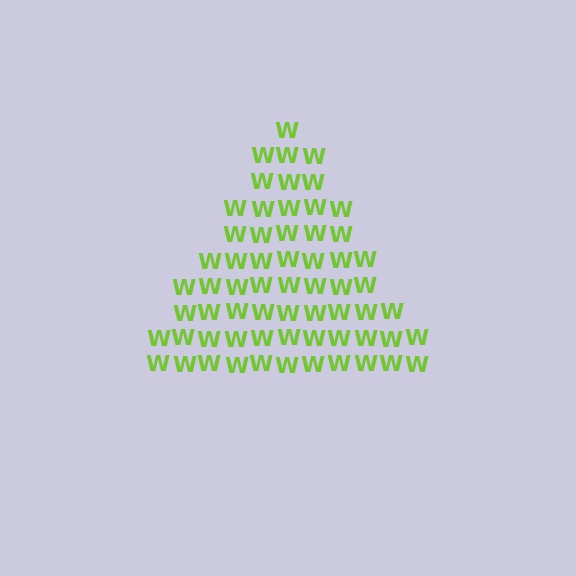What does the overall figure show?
The overall figure shows a triangle.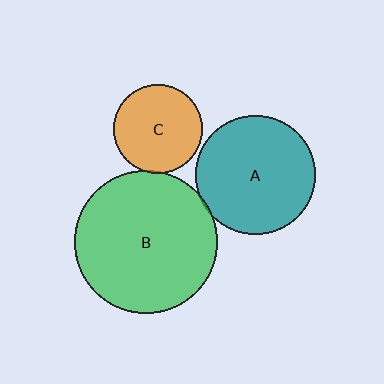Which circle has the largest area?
Circle B (green).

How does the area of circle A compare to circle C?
Approximately 1.8 times.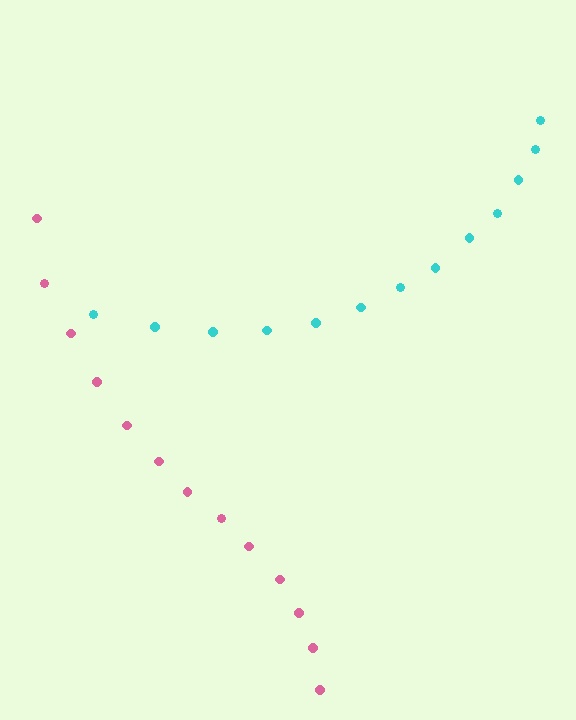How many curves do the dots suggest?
There are 2 distinct paths.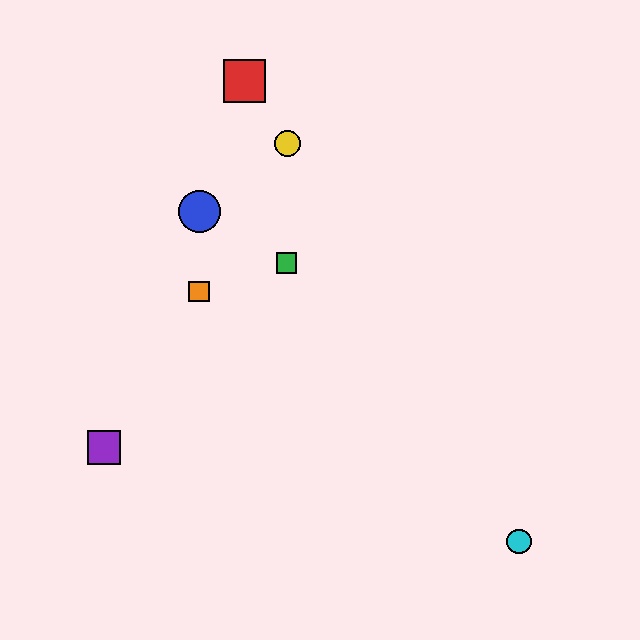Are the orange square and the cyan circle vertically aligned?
No, the orange square is at x≈199 and the cyan circle is at x≈519.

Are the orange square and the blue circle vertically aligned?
Yes, both are at x≈199.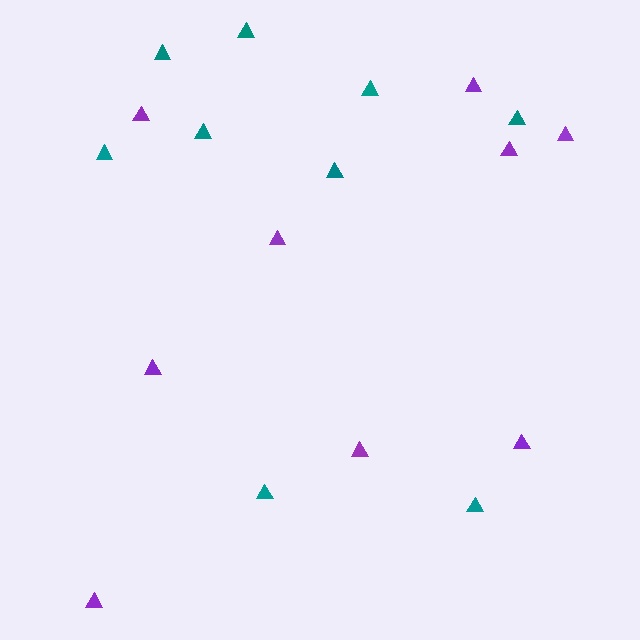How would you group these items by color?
There are 2 groups: one group of teal triangles (9) and one group of purple triangles (9).